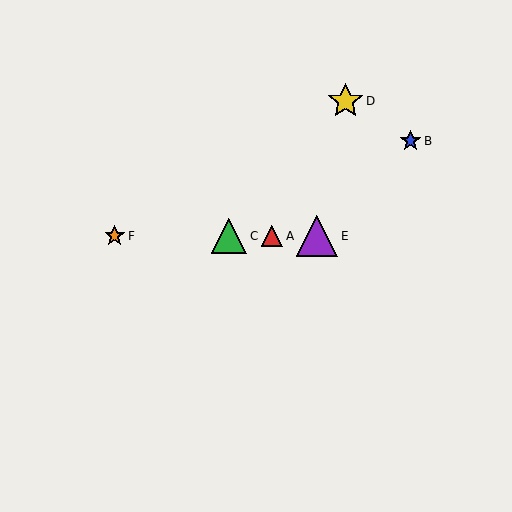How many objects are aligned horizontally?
4 objects (A, C, E, F) are aligned horizontally.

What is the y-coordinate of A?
Object A is at y≈236.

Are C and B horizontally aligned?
No, C is at y≈236 and B is at y≈141.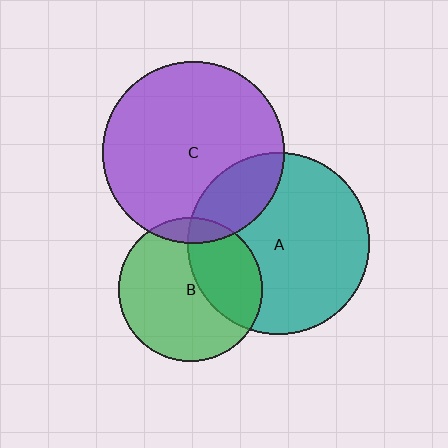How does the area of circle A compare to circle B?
Approximately 1.6 times.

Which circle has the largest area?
Circle A (teal).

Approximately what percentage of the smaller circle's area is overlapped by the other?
Approximately 20%.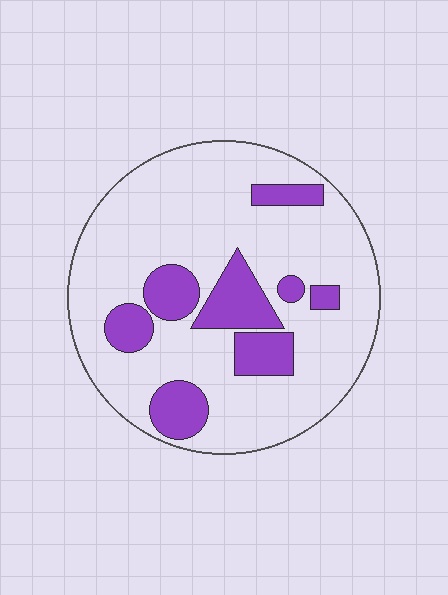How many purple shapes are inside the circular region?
8.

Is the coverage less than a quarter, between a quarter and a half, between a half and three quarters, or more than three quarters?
Less than a quarter.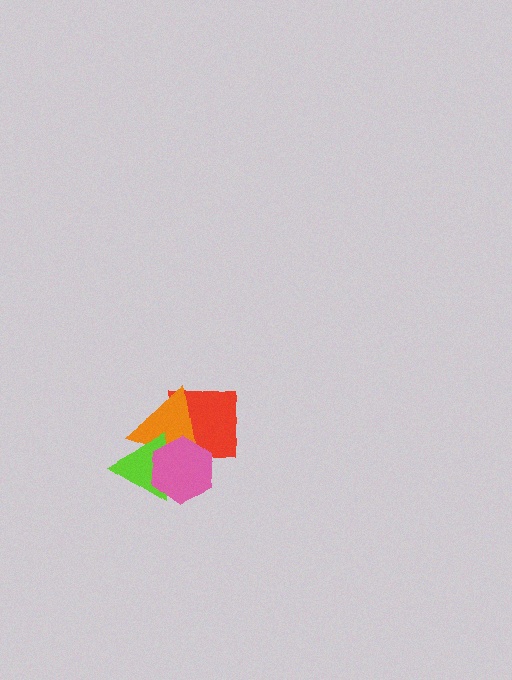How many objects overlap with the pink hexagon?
3 objects overlap with the pink hexagon.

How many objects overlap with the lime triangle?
2 objects overlap with the lime triangle.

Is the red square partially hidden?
Yes, it is partially covered by another shape.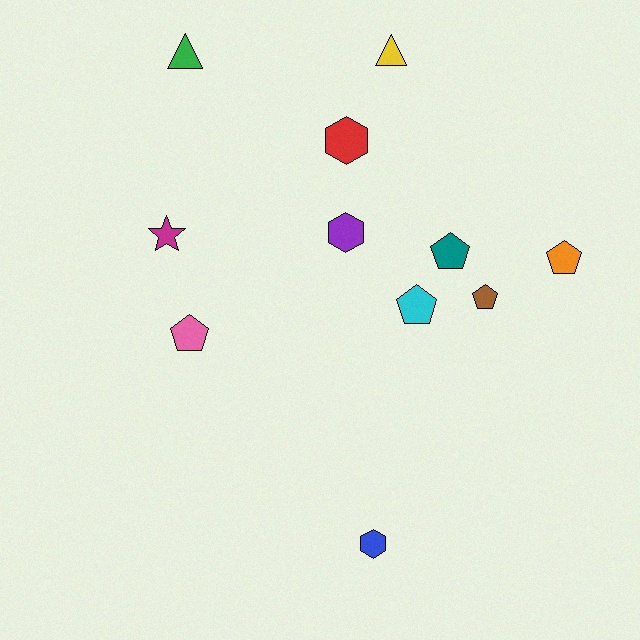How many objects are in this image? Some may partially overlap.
There are 11 objects.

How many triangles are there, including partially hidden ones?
There are 2 triangles.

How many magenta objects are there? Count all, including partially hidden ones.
There is 1 magenta object.